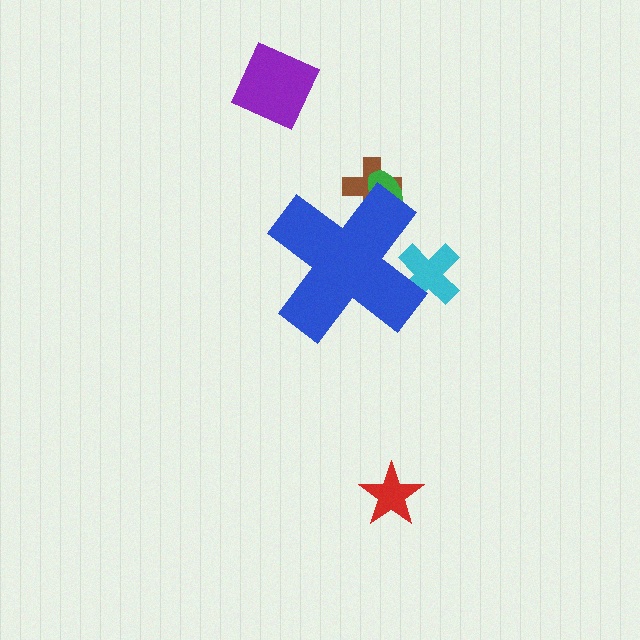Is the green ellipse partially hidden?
Yes, the green ellipse is partially hidden behind the blue cross.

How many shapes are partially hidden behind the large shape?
3 shapes are partially hidden.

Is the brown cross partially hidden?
Yes, the brown cross is partially hidden behind the blue cross.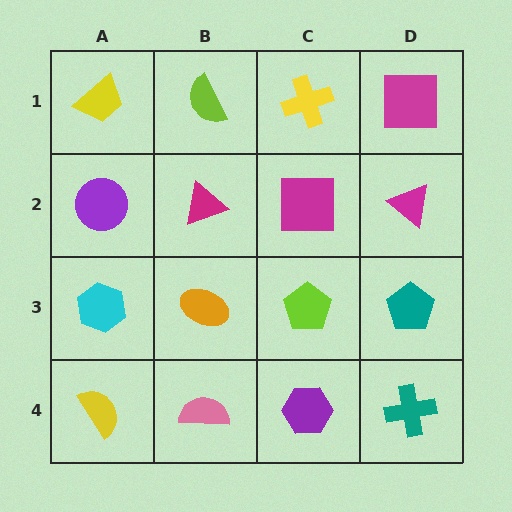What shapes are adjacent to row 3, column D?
A magenta triangle (row 2, column D), a teal cross (row 4, column D), a lime pentagon (row 3, column C).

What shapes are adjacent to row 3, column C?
A magenta square (row 2, column C), a purple hexagon (row 4, column C), an orange ellipse (row 3, column B), a teal pentagon (row 3, column D).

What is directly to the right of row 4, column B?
A purple hexagon.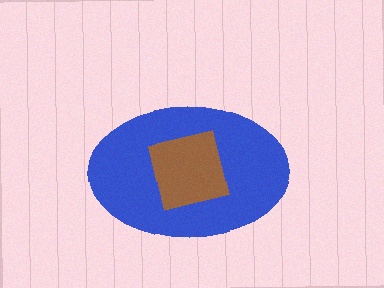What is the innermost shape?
The brown square.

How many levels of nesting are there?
2.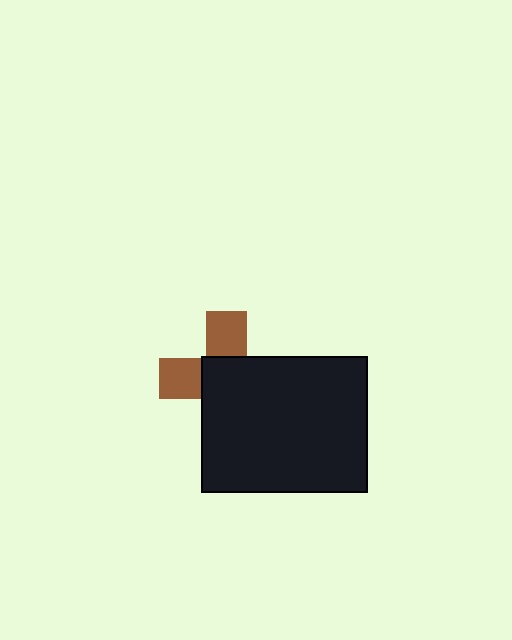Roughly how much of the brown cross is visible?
A small part of it is visible (roughly 38%).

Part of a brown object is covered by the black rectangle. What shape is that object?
It is a cross.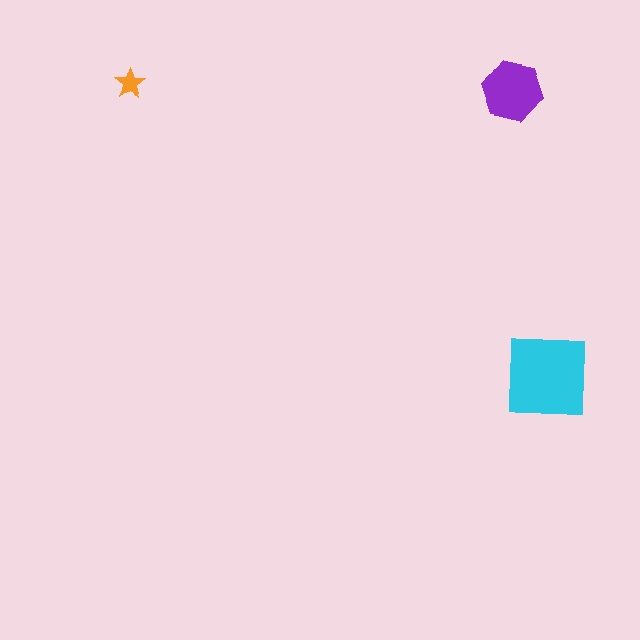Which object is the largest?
The cyan square.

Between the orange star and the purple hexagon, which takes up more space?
The purple hexagon.